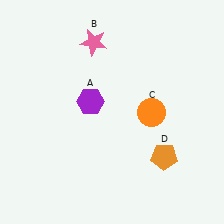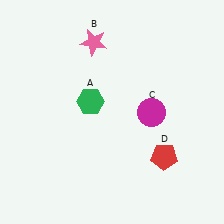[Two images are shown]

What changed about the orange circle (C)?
In Image 1, C is orange. In Image 2, it changed to magenta.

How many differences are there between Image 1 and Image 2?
There are 3 differences between the two images.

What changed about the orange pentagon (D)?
In Image 1, D is orange. In Image 2, it changed to red.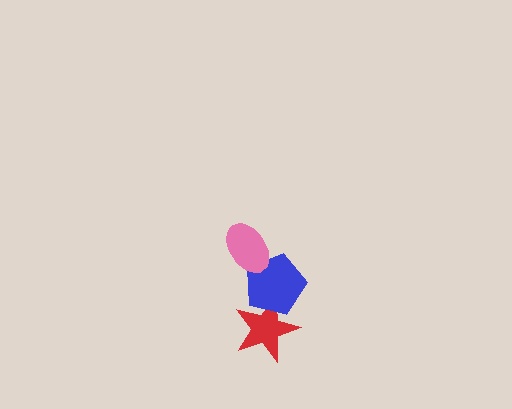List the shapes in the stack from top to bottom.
From top to bottom: the pink ellipse, the blue pentagon, the red star.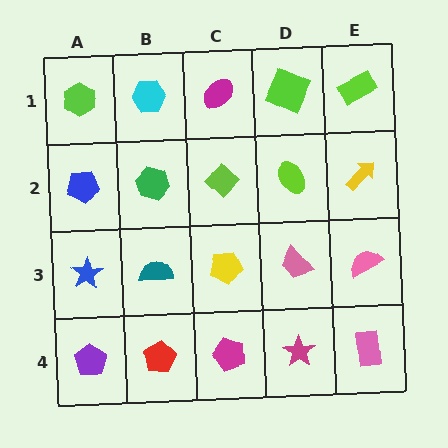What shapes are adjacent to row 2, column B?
A cyan hexagon (row 1, column B), a teal semicircle (row 3, column B), a blue pentagon (row 2, column A), a lime diamond (row 2, column C).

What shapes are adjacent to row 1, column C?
A lime diamond (row 2, column C), a cyan hexagon (row 1, column B), a lime square (row 1, column D).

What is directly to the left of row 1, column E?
A lime square.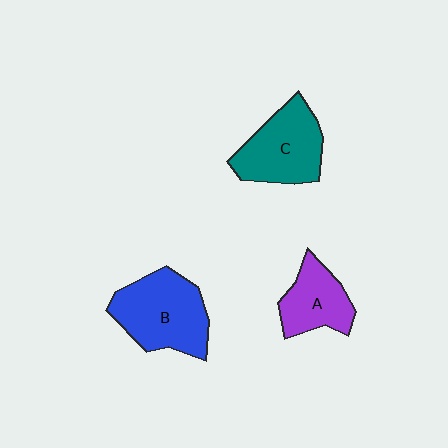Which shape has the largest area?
Shape B (blue).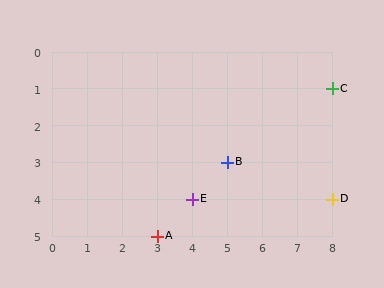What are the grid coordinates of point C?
Point C is at grid coordinates (8, 1).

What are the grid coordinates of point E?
Point E is at grid coordinates (4, 4).